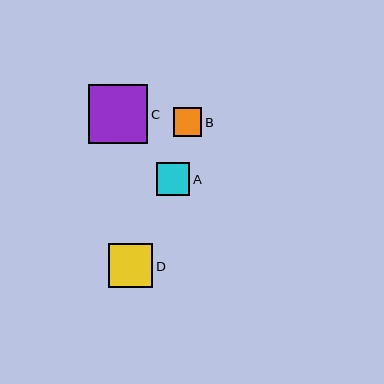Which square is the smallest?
Square B is the smallest with a size of approximately 28 pixels.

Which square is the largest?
Square C is the largest with a size of approximately 59 pixels.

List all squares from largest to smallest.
From largest to smallest: C, D, A, B.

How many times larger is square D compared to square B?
Square D is approximately 1.6 times the size of square B.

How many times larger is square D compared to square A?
Square D is approximately 1.3 times the size of square A.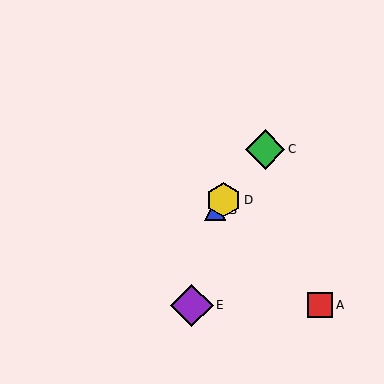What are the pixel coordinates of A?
Object A is at (320, 305).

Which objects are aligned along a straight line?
Objects B, C, D are aligned along a straight line.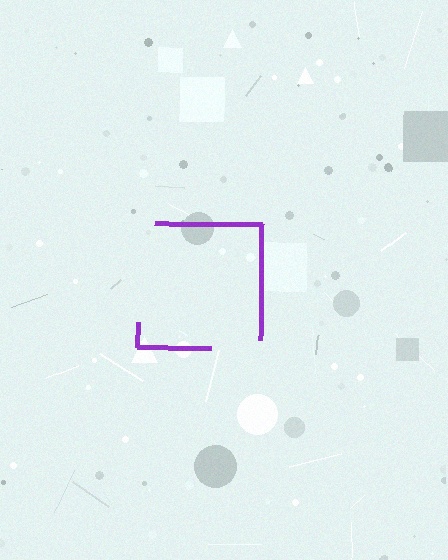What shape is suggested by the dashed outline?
The dashed outline suggests a square.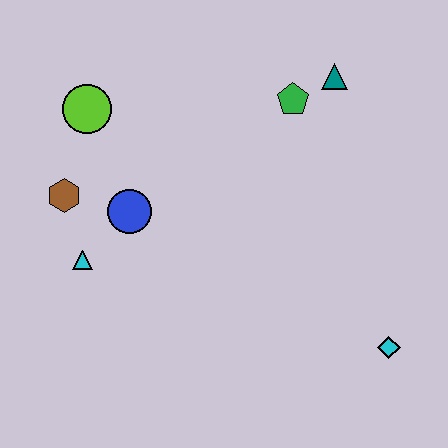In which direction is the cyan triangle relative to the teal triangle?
The cyan triangle is to the left of the teal triangle.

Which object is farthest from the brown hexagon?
The cyan diamond is farthest from the brown hexagon.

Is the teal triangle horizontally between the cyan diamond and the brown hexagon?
Yes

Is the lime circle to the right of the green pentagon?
No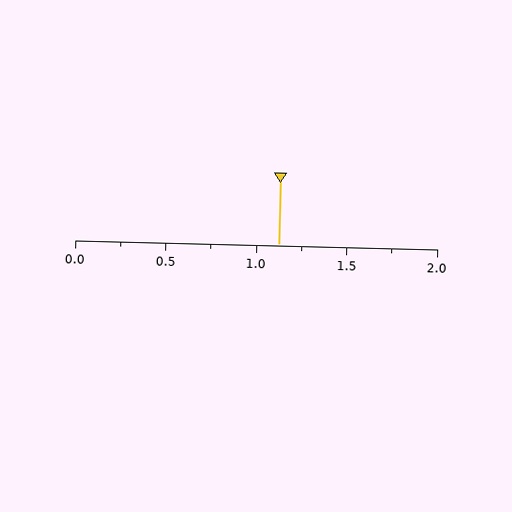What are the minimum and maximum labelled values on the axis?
The axis runs from 0.0 to 2.0.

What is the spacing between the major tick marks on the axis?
The major ticks are spaced 0.5 apart.